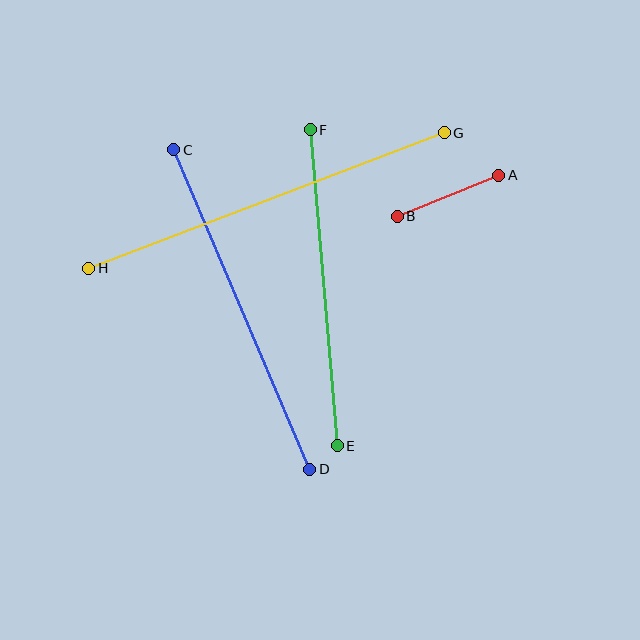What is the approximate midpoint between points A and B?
The midpoint is at approximately (448, 196) pixels.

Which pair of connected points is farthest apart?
Points G and H are farthest apart.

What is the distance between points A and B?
The distance is approximately 109 pixels.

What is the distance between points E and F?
The distance is approximately 317 pixels.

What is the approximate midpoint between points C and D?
The midpoint is at approximately (242, 309) pixels.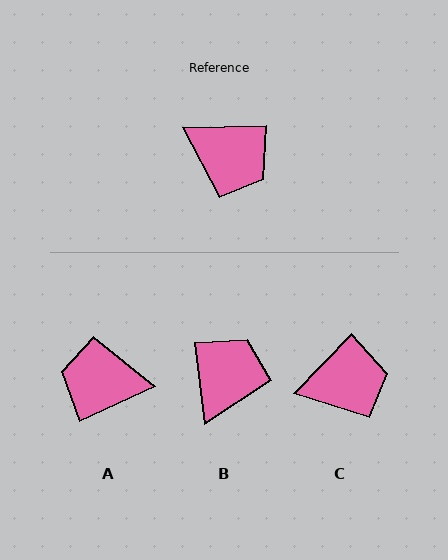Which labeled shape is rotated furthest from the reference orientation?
A, about 156 degrees away.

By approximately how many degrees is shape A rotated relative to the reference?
Approximately 156 degrees clockwise.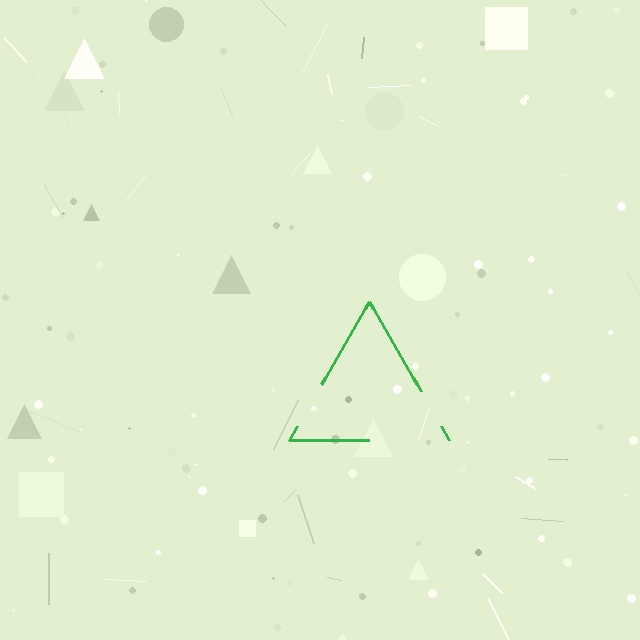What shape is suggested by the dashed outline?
The dashed outline suggests a triangle.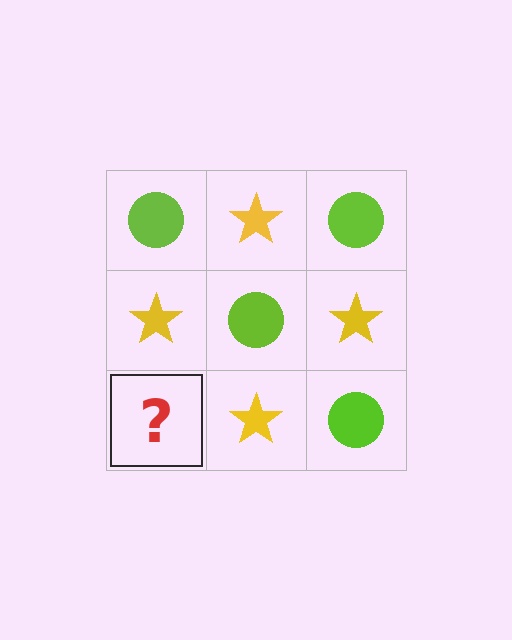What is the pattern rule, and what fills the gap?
The rule is that it alternates lime circle and yellow star in a checkerboard pattern. The gap should be filled with a lime circle.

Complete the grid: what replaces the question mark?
The question mark should be replaced with a lime circle.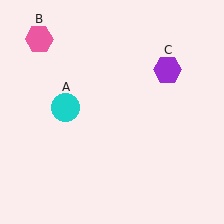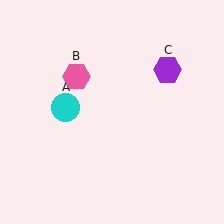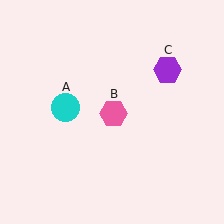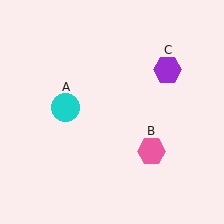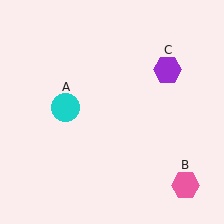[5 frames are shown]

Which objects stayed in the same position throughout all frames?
Cyan circle (object A) and purple hexagon (object C) remained stationary.